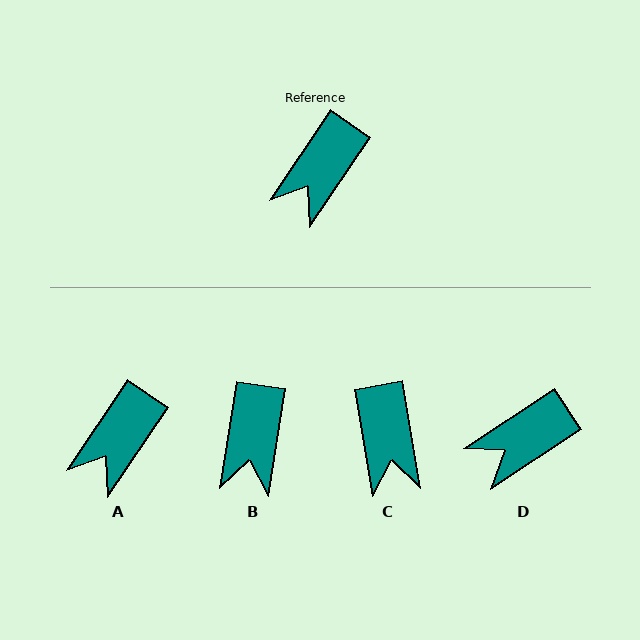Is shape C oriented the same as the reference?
No, it is off by about 44 degrees.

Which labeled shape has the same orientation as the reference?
A.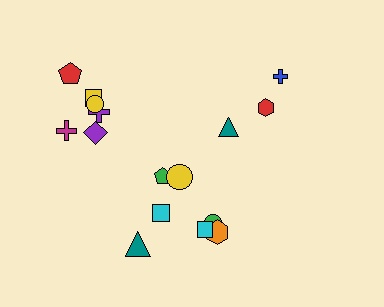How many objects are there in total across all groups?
There are 16 objects.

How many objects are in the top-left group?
There are 6 objects.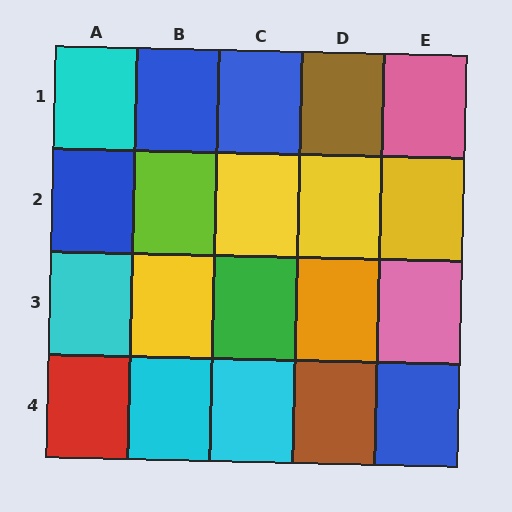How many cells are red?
1 cell is red.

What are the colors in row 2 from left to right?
Blue, lime, yellow, yellow, yellow.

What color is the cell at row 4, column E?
Blue.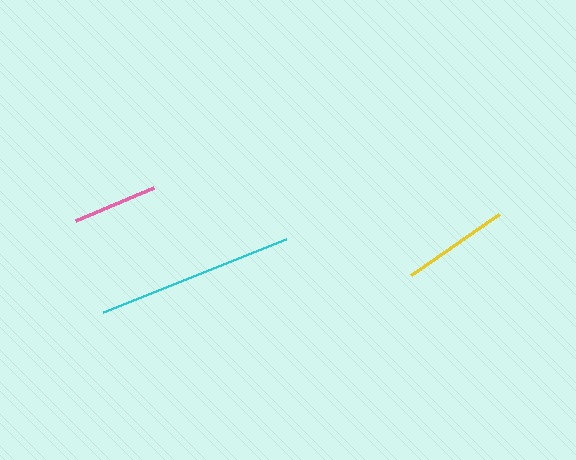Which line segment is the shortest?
The pink line is the shortest at approximately 85 pixels.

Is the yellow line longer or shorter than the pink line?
The yellow line is longer than the pink line.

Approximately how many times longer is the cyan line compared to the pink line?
The cyan line is approximately 2.3 times the length of the pink line.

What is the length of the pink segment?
The pink segment is approximately 85 pixels long.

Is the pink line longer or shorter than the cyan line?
The cyan line is longer than the pink line.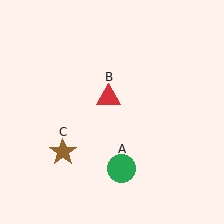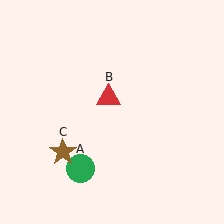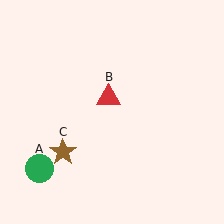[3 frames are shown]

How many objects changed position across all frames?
1 object changed position: green circle (object A).